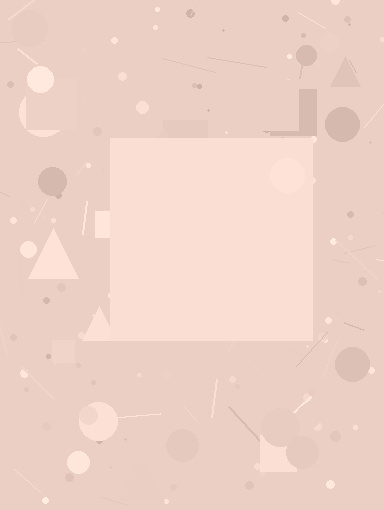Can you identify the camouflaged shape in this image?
The camouflaged shape is a square.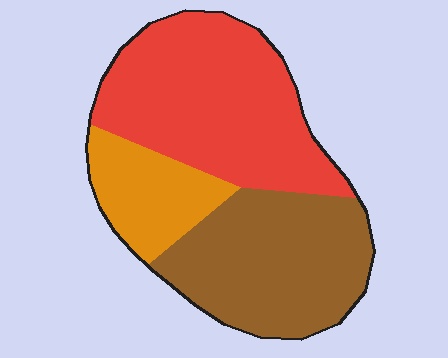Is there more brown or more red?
Red.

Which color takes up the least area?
Orange, at roughly 15%.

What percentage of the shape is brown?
Brown covers about 35% of the shape.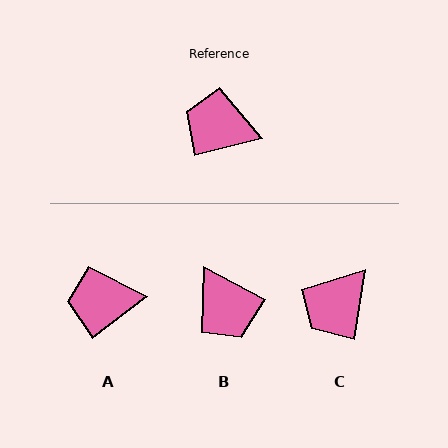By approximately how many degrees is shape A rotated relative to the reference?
Approximately 23 degrees counter-clockwise.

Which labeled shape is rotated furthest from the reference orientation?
B, about 138 degrees away.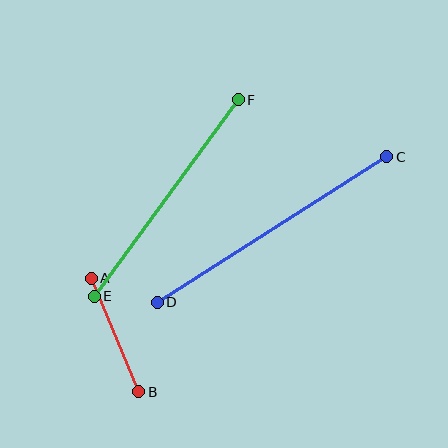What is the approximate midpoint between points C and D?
The midpoint is at approximately (272, 229) pixels.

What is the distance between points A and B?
The distance is approximately 123 pixels.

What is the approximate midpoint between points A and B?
The midpoint is at approximately (115, 335) pixels.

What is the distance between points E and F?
The distance is approximately 243 pixels.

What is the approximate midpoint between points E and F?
The midpoint is at approximately (166, 198) pixels.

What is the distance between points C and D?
The distance is approximately 272 pixels.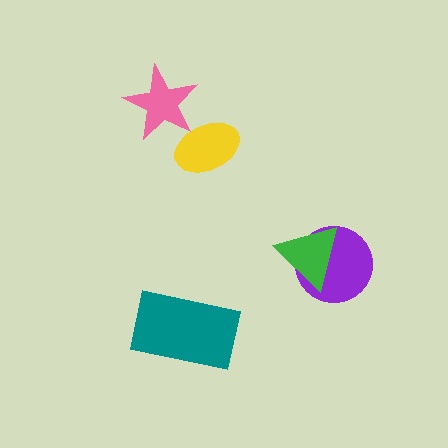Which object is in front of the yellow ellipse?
The pink star is in front of the yellow ellipse.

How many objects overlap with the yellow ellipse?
1 object overlaps with the yellow ellipse.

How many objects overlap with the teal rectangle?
0 objects overlap with the teal rectangle.